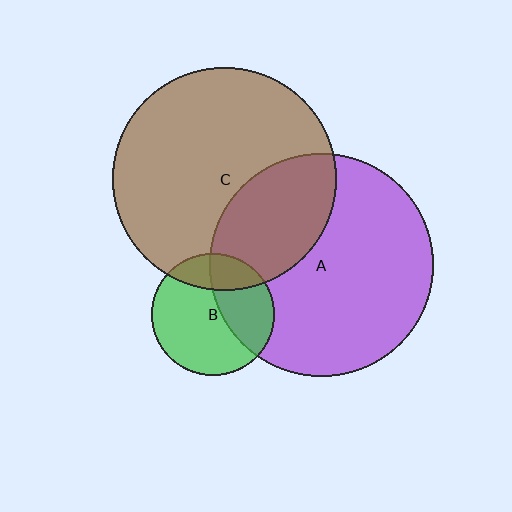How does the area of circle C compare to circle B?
Approximately 3.4 times.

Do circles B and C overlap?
Yes.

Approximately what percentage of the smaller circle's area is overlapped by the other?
Approximately 20%.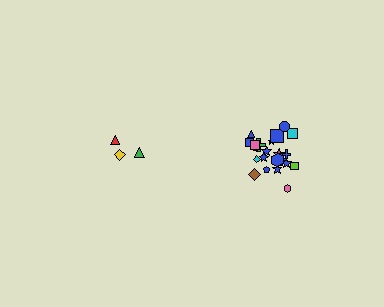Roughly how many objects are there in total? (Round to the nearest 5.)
Roughly 25 objects in total.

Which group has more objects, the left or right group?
The right group.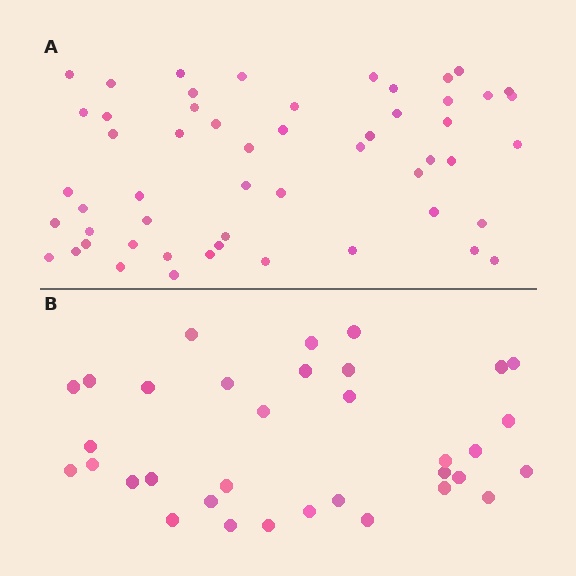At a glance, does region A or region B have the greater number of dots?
Region A (the top region) has more dots.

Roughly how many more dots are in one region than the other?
Region A has approximately 20 more dots than region B.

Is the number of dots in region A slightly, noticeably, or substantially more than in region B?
Region A has substantially more. The ratio is roughly 1.6 to 1.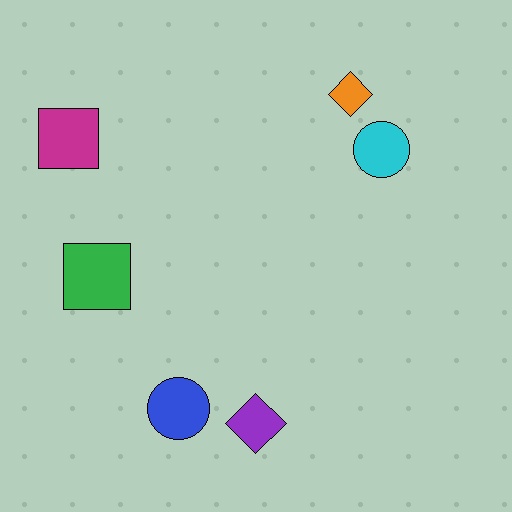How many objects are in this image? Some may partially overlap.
There are 6 objects.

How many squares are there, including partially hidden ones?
There are 2 squares.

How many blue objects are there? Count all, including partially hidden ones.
There is 1 blue object.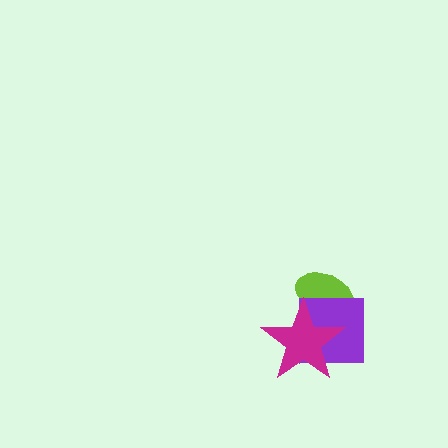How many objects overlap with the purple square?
2 objects overlap with the purple square.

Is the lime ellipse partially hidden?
Yes, it is partially covered by another shape.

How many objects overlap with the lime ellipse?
2 objects overlap with the lime ellipse.